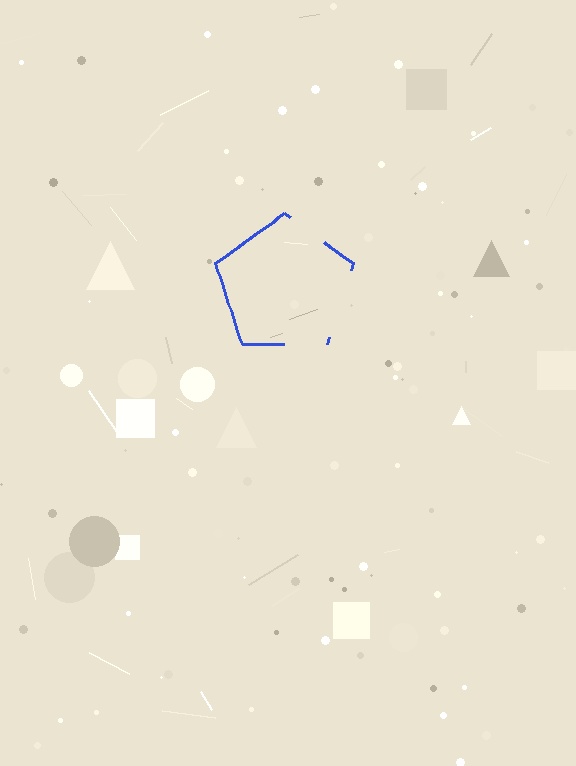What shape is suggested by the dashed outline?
The dashed outline suggests a pentagon.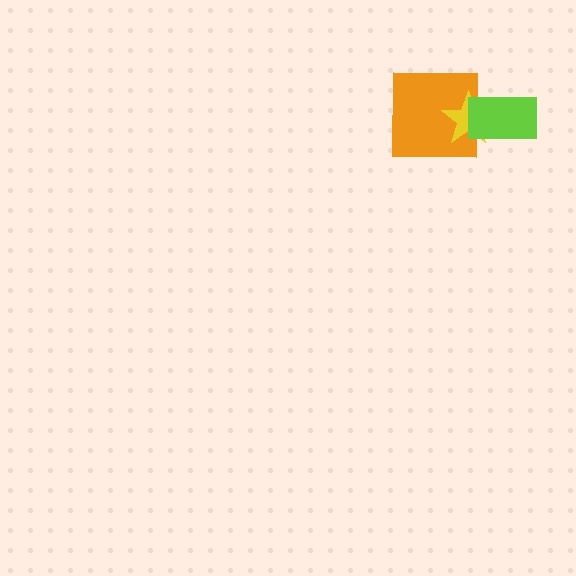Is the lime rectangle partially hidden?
No, no other shape covers it.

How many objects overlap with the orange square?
2 objects overlap with the orange square.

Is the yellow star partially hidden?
Yes, it is partially covered by another shape.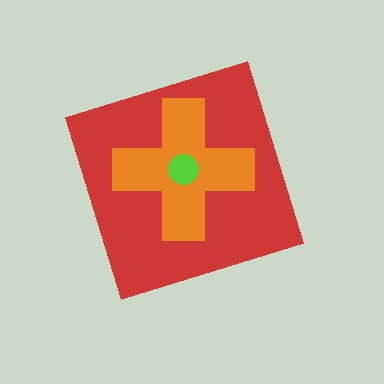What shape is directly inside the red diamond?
The orange cross.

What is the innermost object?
The lime circle.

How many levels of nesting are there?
3.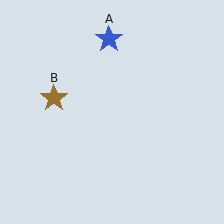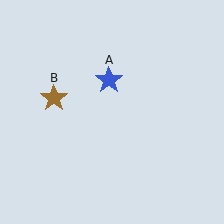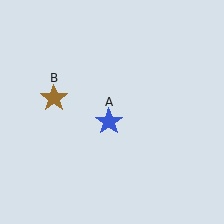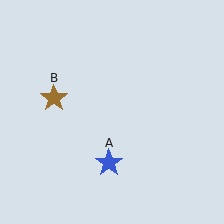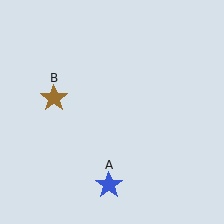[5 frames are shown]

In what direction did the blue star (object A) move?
The blue star (object A) moved down.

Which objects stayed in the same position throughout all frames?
Brown star (object B) remained stationary.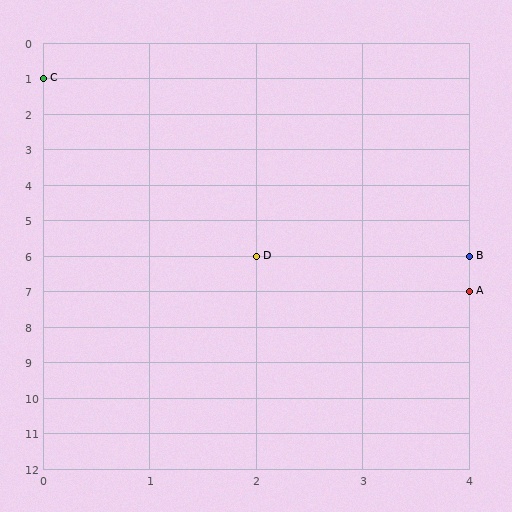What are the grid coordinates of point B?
Point B is at grid coordinates (4, 6).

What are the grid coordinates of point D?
Point D is at grid coordinates (2, 6).